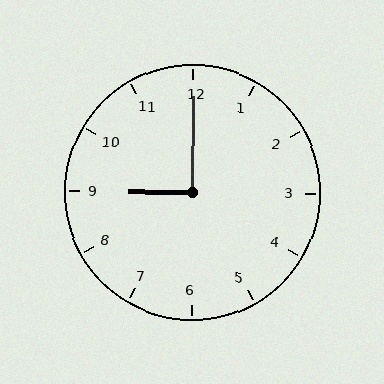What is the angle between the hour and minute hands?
Approximately 90 degrees.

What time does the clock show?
9:00.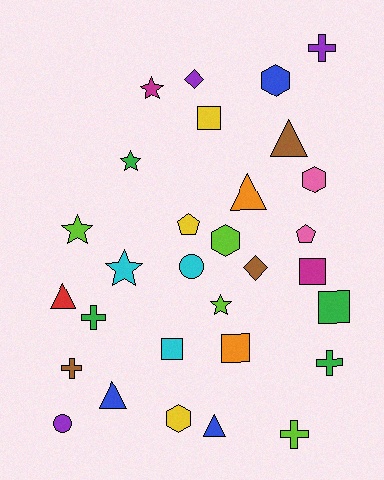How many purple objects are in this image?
There are 3 purple objects.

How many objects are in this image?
There are 30 objects.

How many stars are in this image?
There are 5 stars.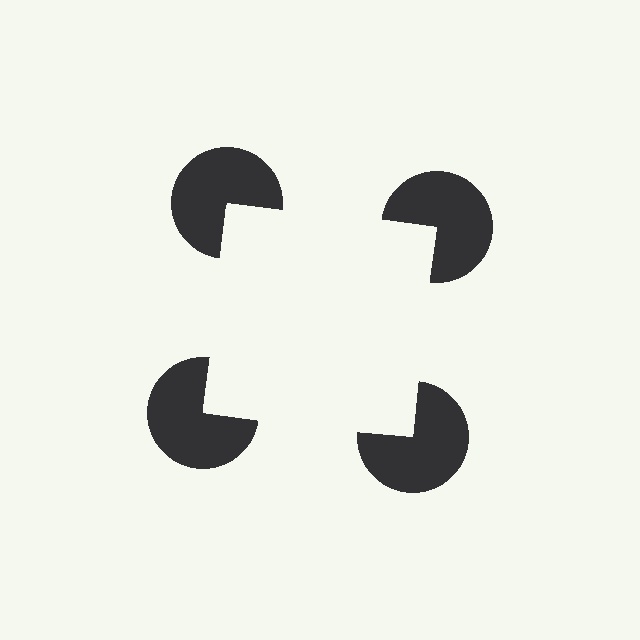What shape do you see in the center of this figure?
An illusory square — its edges are inferred from the aligned wedge cuts in the pac-man discs, not physically drawn.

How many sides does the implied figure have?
4 sides.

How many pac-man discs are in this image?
There are 4 — one at each vertex of the illusory square.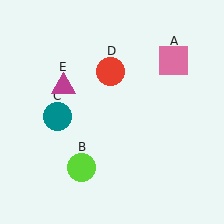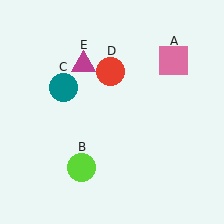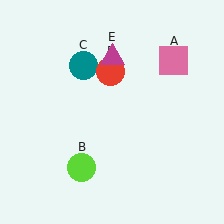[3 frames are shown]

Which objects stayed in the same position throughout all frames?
Pink square (object A) and lime circle (object B) and red circle (object D) remained stationary.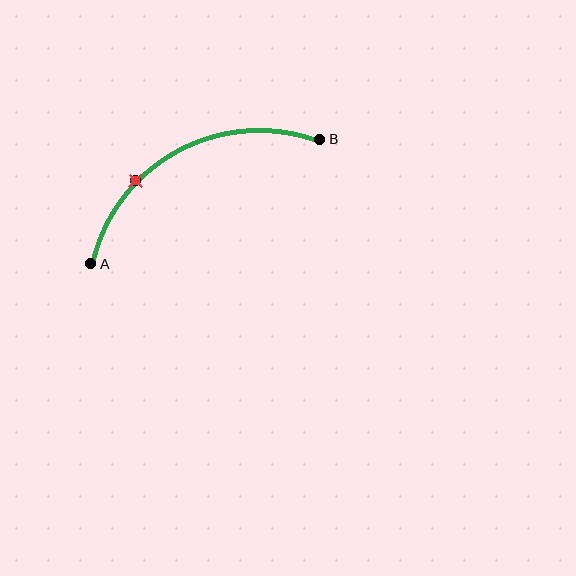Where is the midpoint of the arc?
The arc midpoint is the point on the curve farthest from the straight line joining A and B. It sits above that line.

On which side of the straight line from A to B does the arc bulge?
The arc bulges above the straight line connecting A and B.